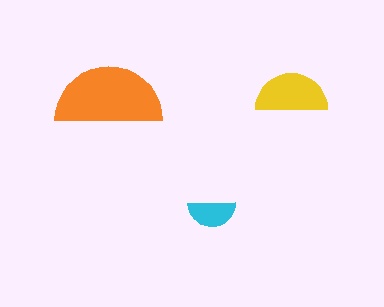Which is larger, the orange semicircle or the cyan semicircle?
The orange one.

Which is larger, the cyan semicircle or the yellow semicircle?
The yellow one.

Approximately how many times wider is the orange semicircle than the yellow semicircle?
About 1.5 times wider.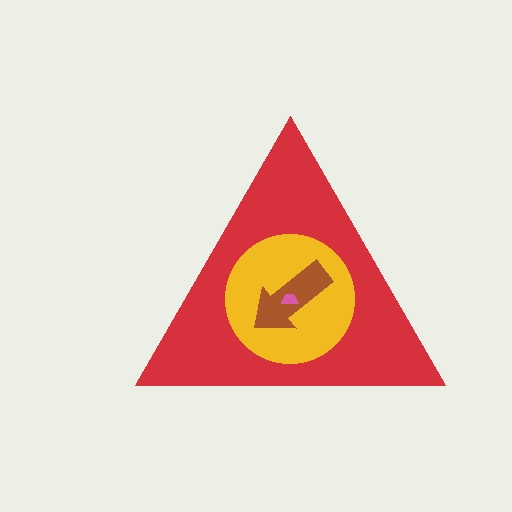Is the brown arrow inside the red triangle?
Yes.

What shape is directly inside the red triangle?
The yellow circle.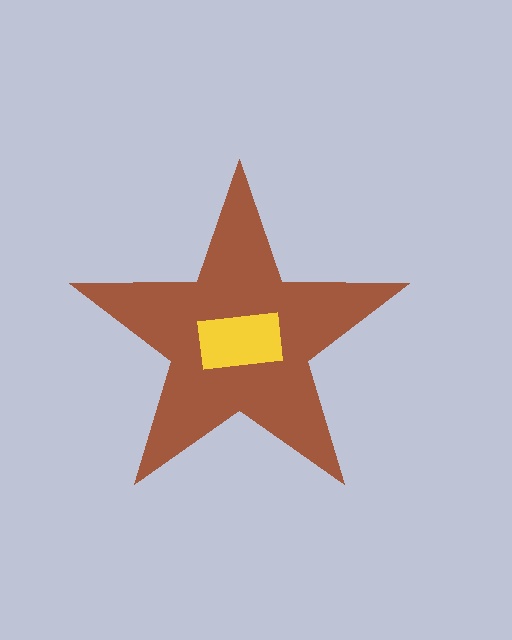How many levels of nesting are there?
2.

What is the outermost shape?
The brown star.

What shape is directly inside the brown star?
The yellow rectangle.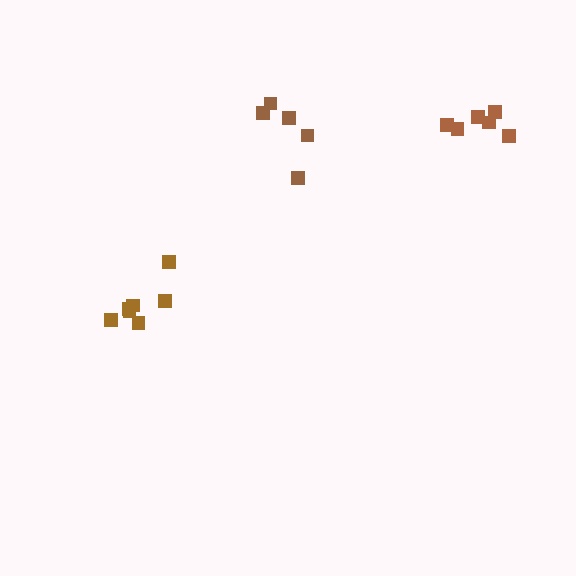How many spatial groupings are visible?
There are 3 spatial groupings.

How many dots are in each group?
Group 1: 6 dots, Group 2: 7 dots, Group 3: 5 dots (18 total).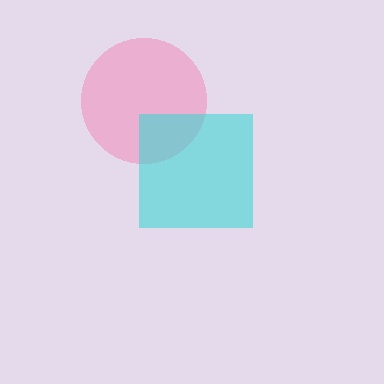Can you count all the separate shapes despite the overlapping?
Yes, there are 2 separate shapes.